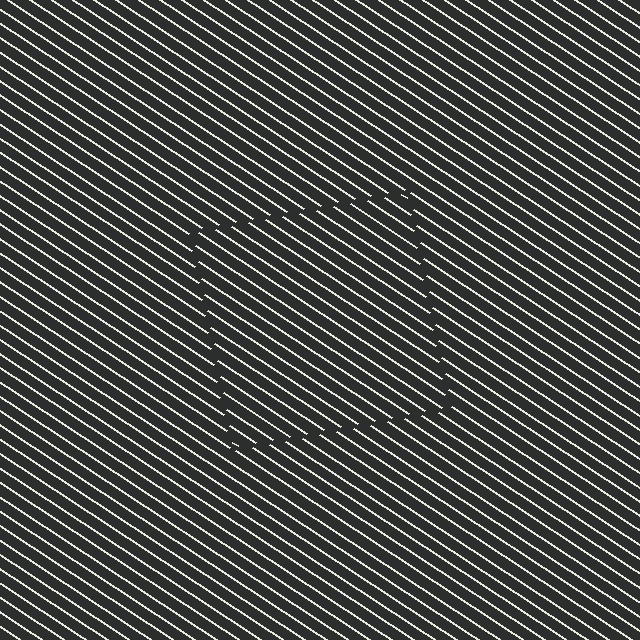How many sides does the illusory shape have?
4 sides — the line-ends trace a square.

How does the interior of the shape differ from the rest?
The interior of the shape contains the same grating, shifted by half a period — the contour is defined by the phase discontinuity where line-ends from the inner and outer gratings abut.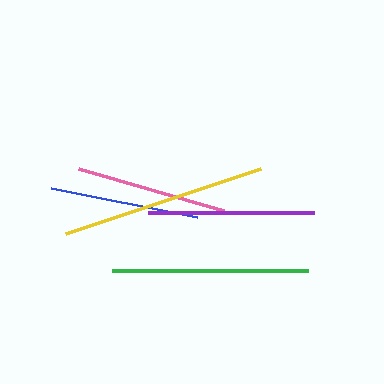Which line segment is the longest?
The yellow line is the longest at approximately 205 pixels.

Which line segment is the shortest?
The blue line is the shortest at approximately 148 pixels.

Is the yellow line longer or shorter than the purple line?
The yellow line is longer than the purple line.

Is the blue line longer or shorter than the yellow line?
The yellow line is longer than the blue line.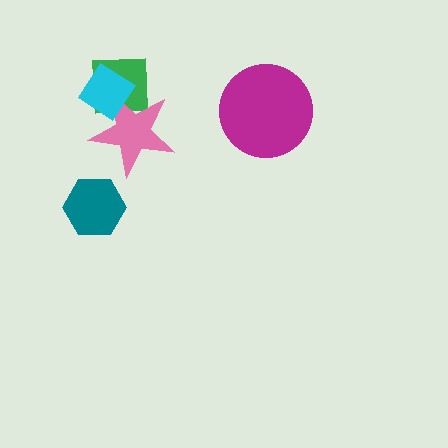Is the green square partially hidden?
Yes, it is partially covered by another shape.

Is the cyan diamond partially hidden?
No, no other shape covers it.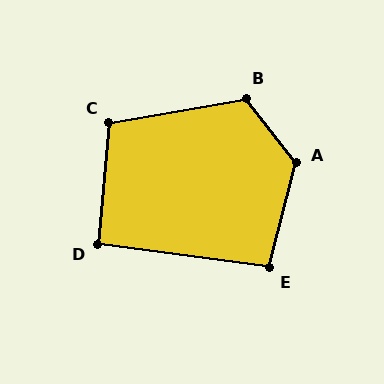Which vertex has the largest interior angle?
A, at approximately 128 degrees.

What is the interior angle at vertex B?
Approximately 118 degrees (obtuse).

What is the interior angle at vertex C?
Approximately 105 degrees (obtuse).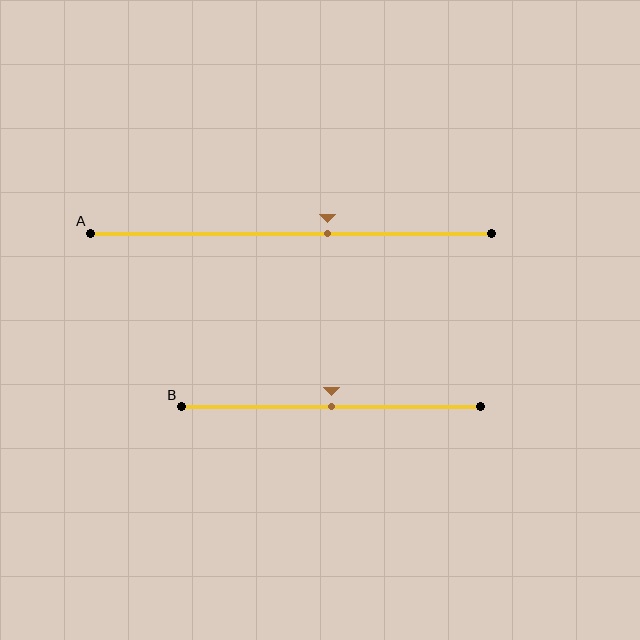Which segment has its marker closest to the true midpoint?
Segment B has its marker closest to the true midpoint.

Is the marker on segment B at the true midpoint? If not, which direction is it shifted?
Yes, the marker on segment B is at the true midpoint.